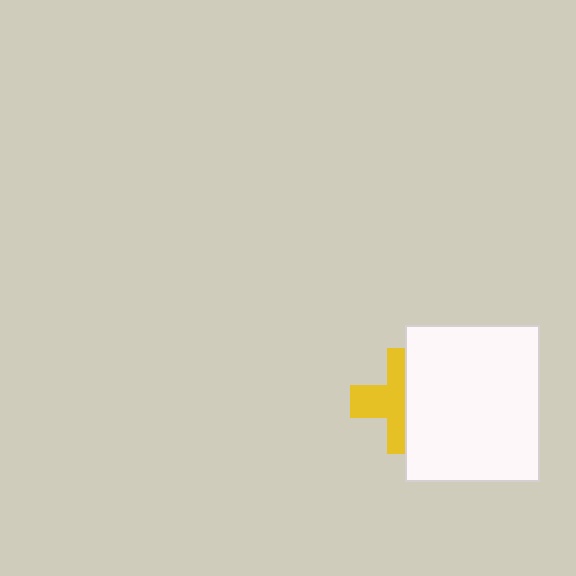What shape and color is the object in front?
The object in front is a white rectangle.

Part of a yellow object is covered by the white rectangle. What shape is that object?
It is a cross.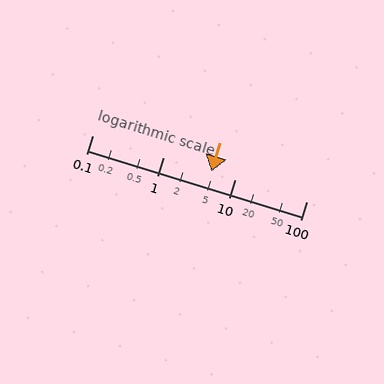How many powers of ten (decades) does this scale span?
The scale spans 3 decades, from 0.1 to 100.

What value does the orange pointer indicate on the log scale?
The pointer indicates approximately 4.7.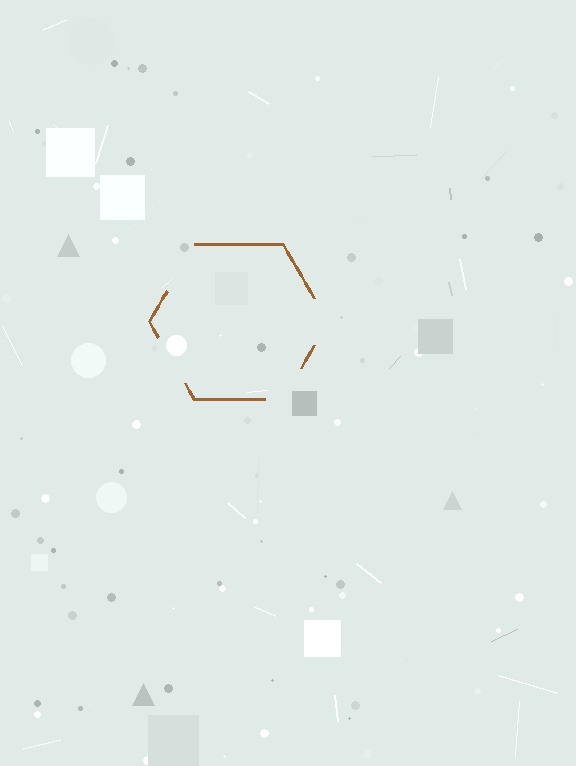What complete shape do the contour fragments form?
The contour fragments form a hexagon.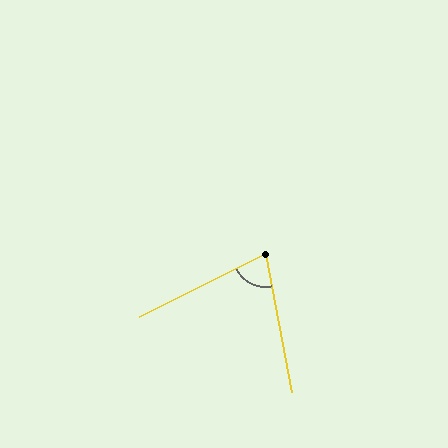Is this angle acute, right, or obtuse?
It is acute.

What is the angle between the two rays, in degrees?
Approximately 74 degrees.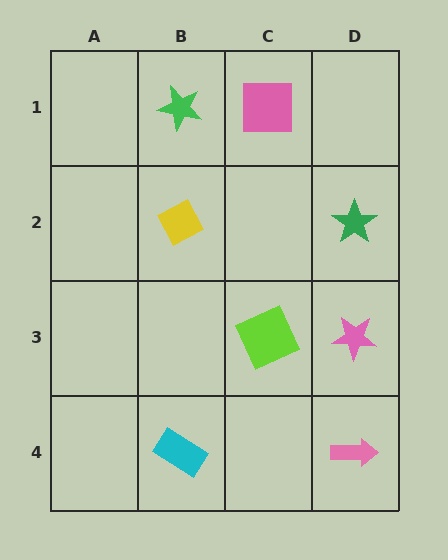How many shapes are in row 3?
2 shapes.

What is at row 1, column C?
A pink square.